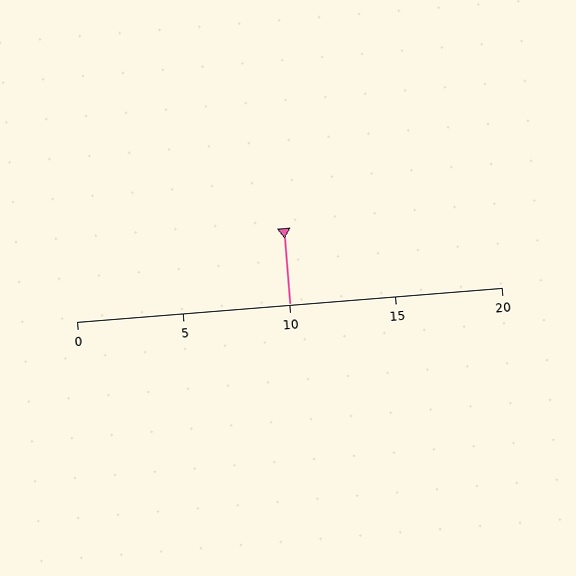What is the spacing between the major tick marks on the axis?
The major ticks are spaced 5 apart.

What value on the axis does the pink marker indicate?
The marker indicates approximately 10.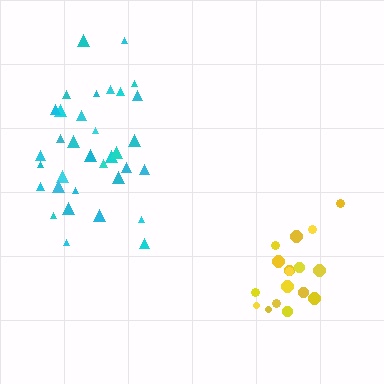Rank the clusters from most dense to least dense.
yellow, cyan.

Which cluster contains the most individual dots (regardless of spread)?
Cyan (34).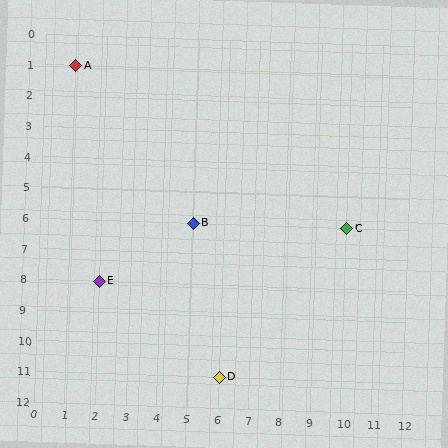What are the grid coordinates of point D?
Point D is at grid coordinates (6, 11).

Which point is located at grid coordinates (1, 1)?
Point A is at (1, 1).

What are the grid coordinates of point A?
Point A is at grid coordinates (1, 1).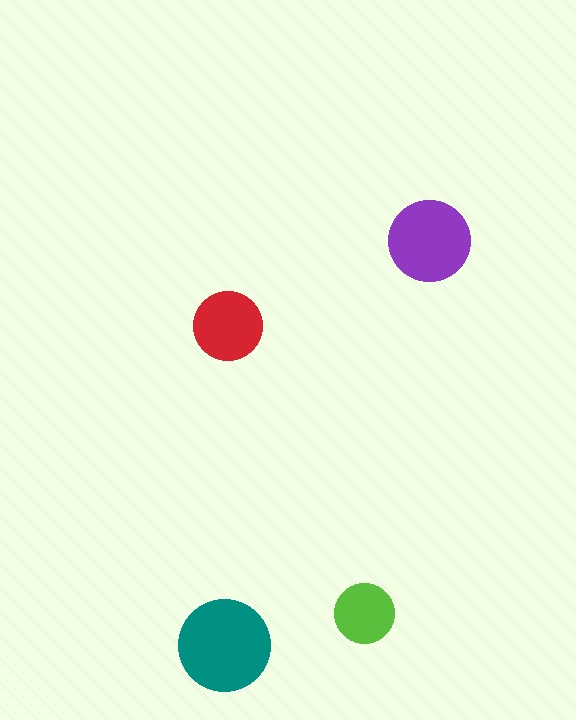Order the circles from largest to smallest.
the teal one, the purple one, the red one, the lime one.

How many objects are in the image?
There are 4 objects in the image.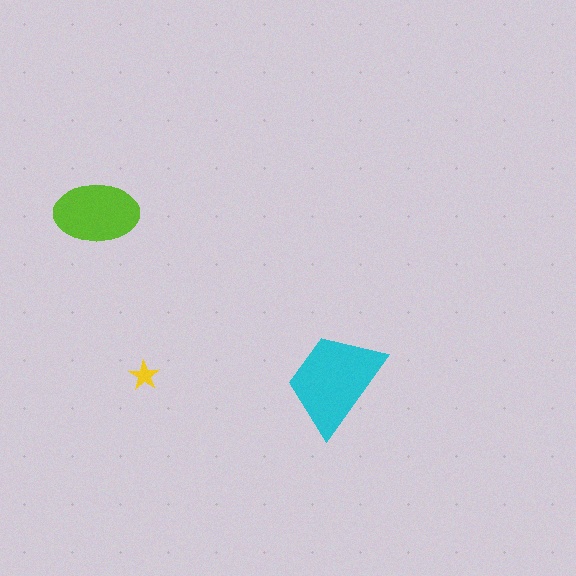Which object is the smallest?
The yellow star.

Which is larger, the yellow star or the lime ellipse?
The lime ellipse.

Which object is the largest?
The cyan trapezoid.